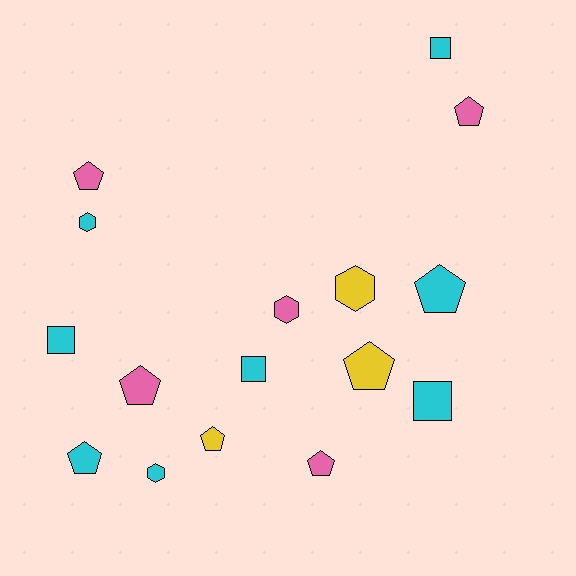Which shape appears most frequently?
Pentagon, with 8 objects.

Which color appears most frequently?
Cyan, with 8 objects.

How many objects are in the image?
There are 16 objects.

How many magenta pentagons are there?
There are no magenta pentagons.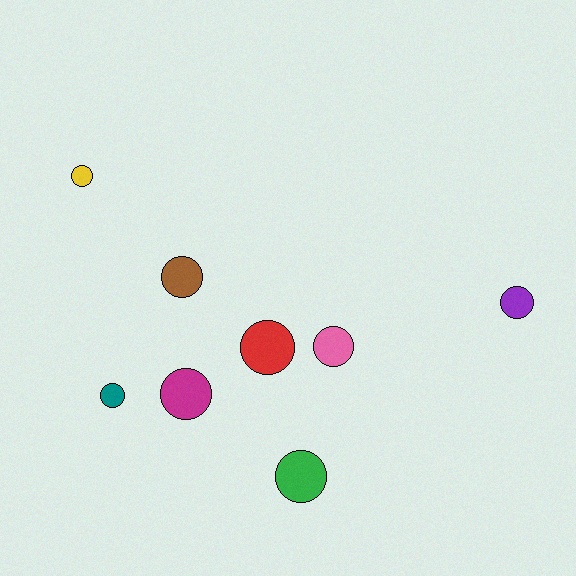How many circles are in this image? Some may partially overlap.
There are 8 circles.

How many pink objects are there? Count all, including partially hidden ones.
There is 1 pink object.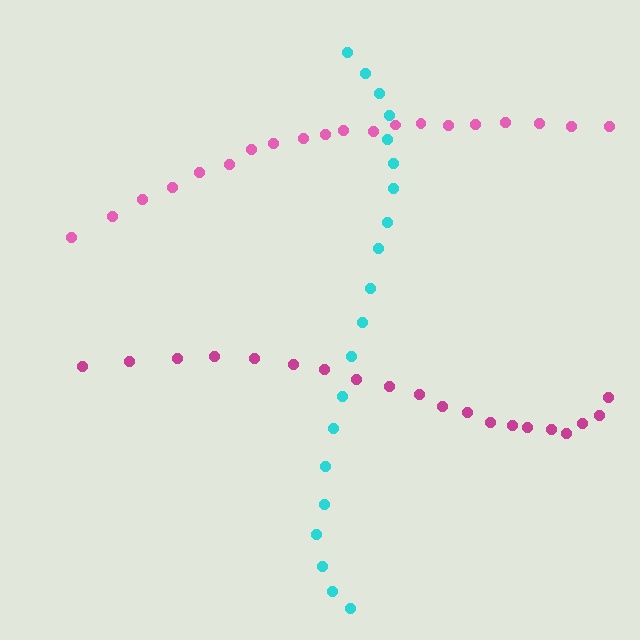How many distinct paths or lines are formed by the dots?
There are 3 distinct paths.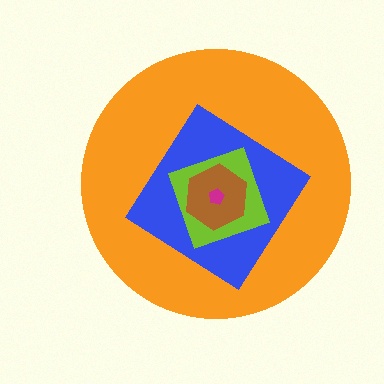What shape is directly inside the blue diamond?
The lime square.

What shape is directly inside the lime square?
The brown hexagon.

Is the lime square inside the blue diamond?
Yes.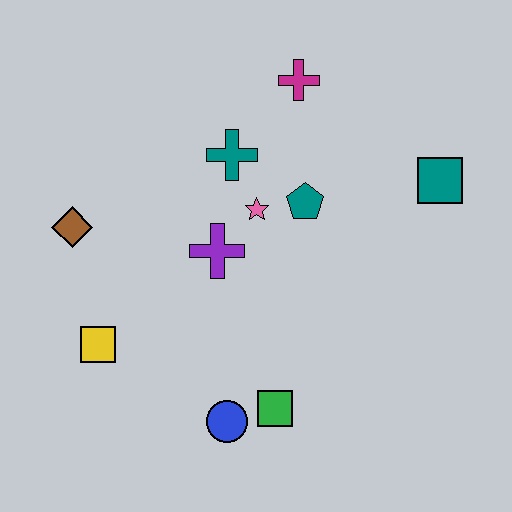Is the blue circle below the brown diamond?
Yes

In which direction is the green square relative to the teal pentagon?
The green square is below the teal pentagon.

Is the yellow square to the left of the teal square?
Yes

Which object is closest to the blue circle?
The green square is closest to the blue circle.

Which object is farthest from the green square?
The magenta cross is farthest from the green square.